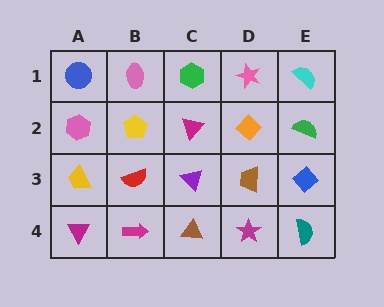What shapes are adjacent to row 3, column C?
A magenta triangle (row 2, column C), a brown triangle (row 4, column C), a red semicircle (row 3, column B), a brown trapezoid (row 3, column D).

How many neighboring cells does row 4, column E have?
2.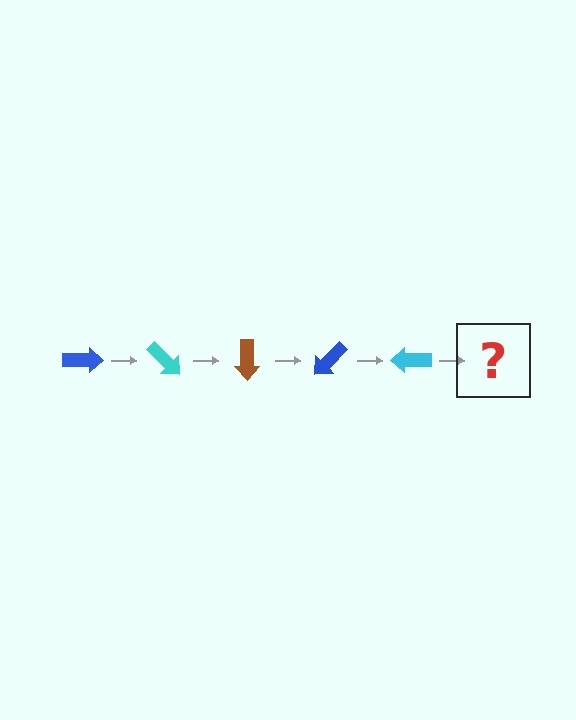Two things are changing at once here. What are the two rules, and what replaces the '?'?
The two rules are that it rotates 45 degrees each step and the color cycles through blue, cyan, and brown. The '?' should be a brown arrow, rotated 225 degrees from the start.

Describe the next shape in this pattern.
It should be a brown arrow, rotated 225 degrees from the start.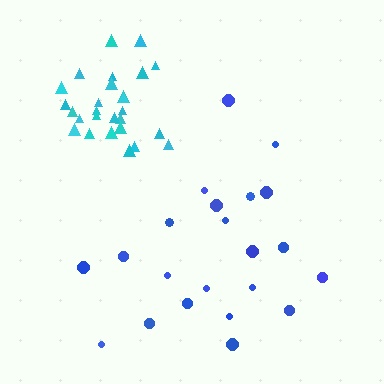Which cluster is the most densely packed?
Cyan.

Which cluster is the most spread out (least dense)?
Blue.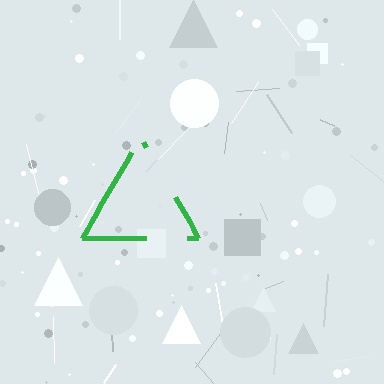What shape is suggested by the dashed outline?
The dashed outline suggests a triangle.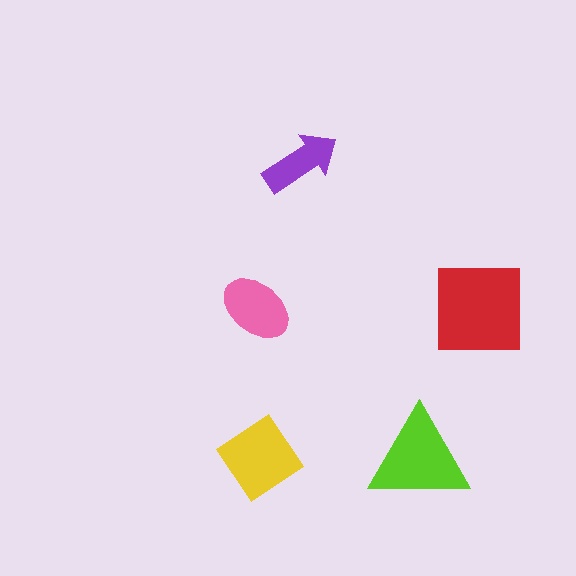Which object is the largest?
The red square.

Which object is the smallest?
The purple arrow.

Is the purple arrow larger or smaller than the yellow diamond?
Smaller.